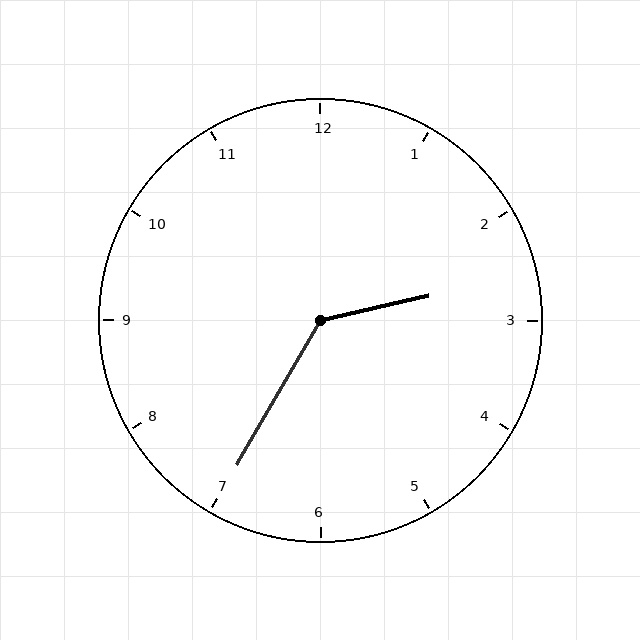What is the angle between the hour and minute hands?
Approximately 132 degrees.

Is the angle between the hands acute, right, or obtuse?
It is obtuse.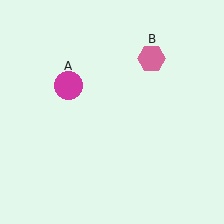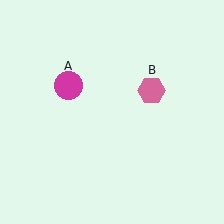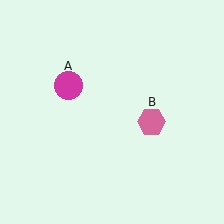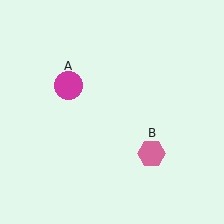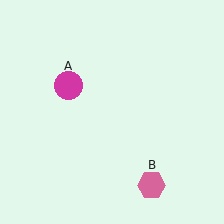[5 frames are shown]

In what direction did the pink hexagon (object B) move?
The pink hexagon (object B) moved down.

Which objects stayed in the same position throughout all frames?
Magenta circle (object A) remained stationary.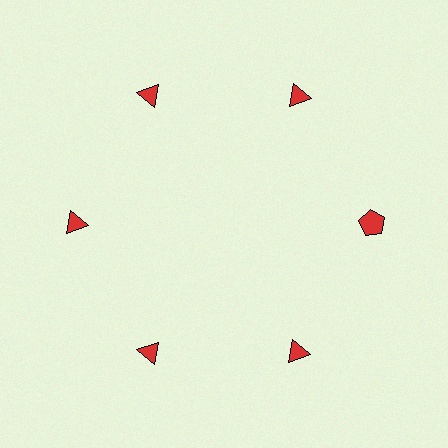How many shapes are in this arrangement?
There are 6 shapes arranged in a ring pattern.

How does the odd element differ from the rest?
It has a different shape: pentagon instead of triangle.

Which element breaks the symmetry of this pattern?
The red pentagon at roughly the 3 o'clock position breaks the symmetry. All other shapes are red triangles.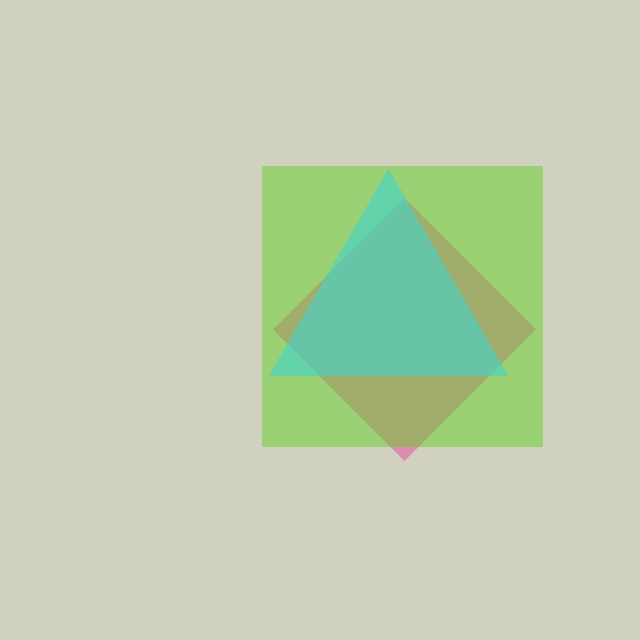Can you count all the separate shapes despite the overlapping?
Yes, there are 3 separate shapes.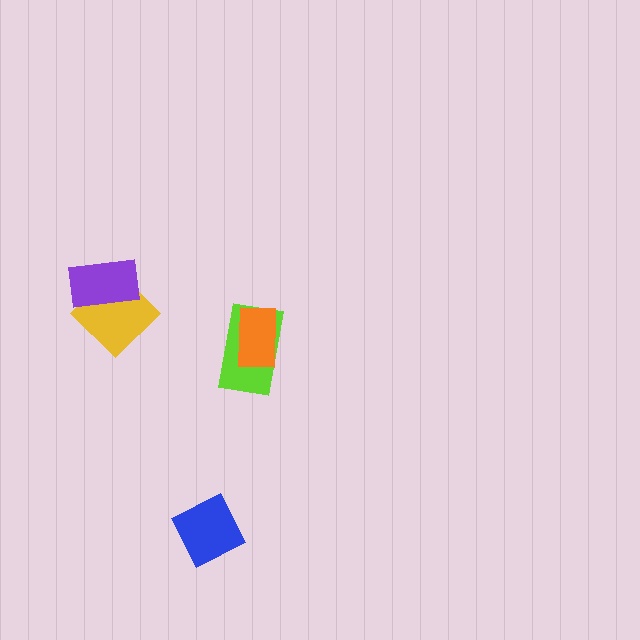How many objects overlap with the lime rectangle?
1 object overlaps with the lime rectangle.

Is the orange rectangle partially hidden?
No, no other shape covers it.